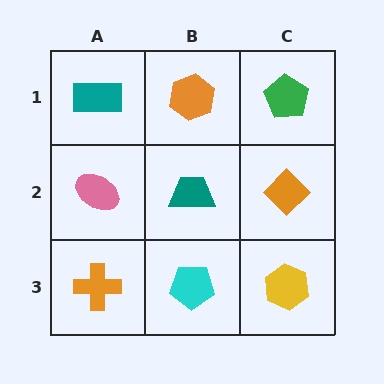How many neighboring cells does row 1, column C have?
2.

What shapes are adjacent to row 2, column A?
A teal rectangle (row 1, column A), an orange cross (row 3, column A), a teal trapezoid (row 2, column B).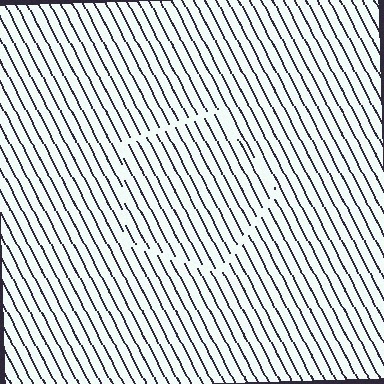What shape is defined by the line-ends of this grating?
An illusory pentagon. The interior of the shape contains the same grating, shifted by half a period — the contour is defined by the phase discontinuity where line-ends from the inner and outer gratings abut.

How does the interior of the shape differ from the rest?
The interior of the shape contains the same grating, shifted by half a period — the contour is defined by the phase discontinuity where line-ends from the inner and outer gratings abut.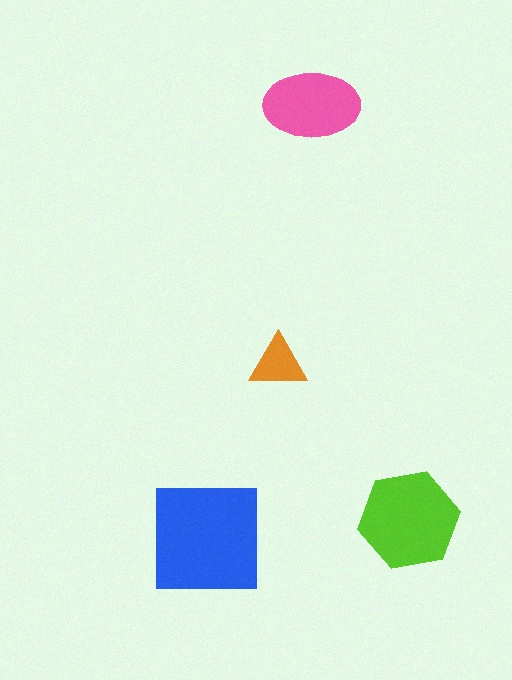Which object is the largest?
The blue square.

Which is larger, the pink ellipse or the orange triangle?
The pink ellipse.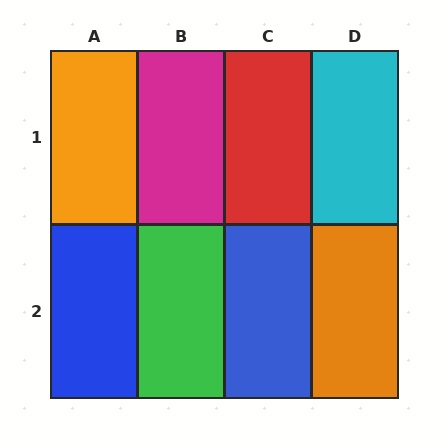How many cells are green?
1 cell is green.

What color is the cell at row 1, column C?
Red.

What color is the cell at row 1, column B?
Magenta.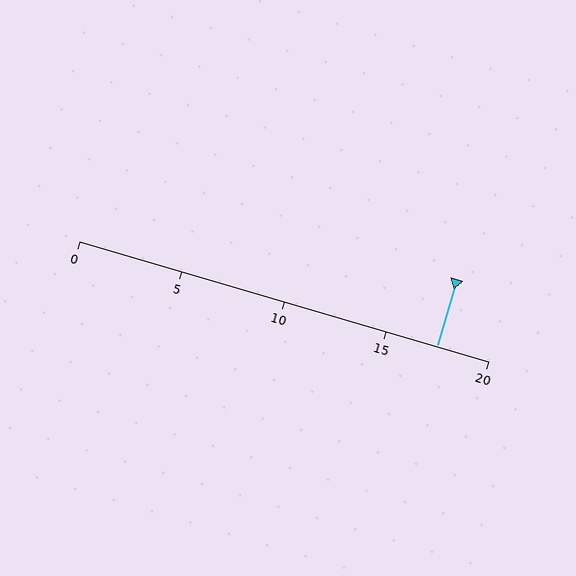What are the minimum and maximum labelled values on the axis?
The axis runs from 0 to 20.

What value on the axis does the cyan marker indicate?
The marker indicates approximately 17.5.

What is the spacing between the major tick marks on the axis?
The major ticks are spaced 5 apart.